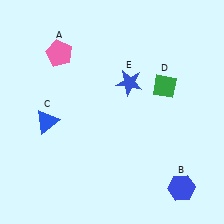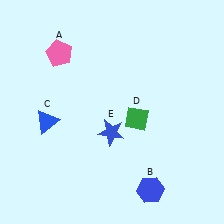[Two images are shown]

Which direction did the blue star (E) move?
The blue star (E) moved down.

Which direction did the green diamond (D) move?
The green diamond (D) moved down.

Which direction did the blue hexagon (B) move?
The blue hexagon (B) moved left.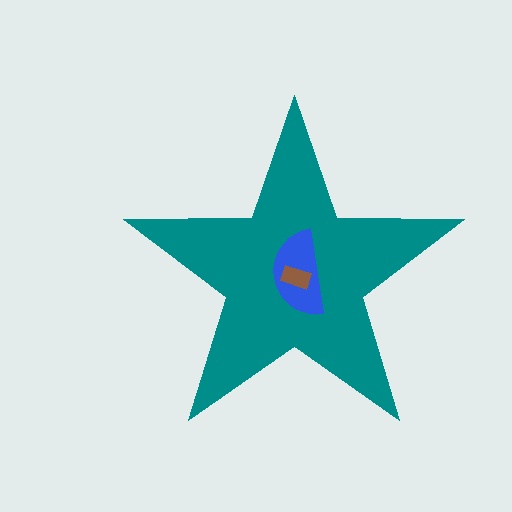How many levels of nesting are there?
3.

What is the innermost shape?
The brown rectangle.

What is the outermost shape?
The teal star.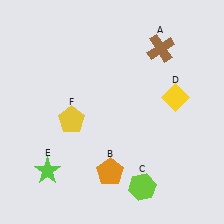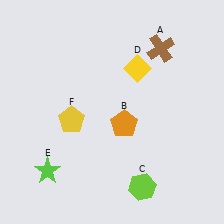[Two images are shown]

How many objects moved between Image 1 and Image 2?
2 objects moved between the two images.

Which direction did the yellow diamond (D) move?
The yellow diamond (D) moved left.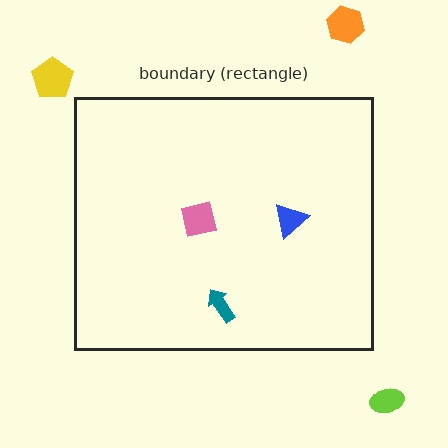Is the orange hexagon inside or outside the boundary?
Outside.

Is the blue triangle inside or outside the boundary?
Inside.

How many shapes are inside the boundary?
3 inside, 3 outside.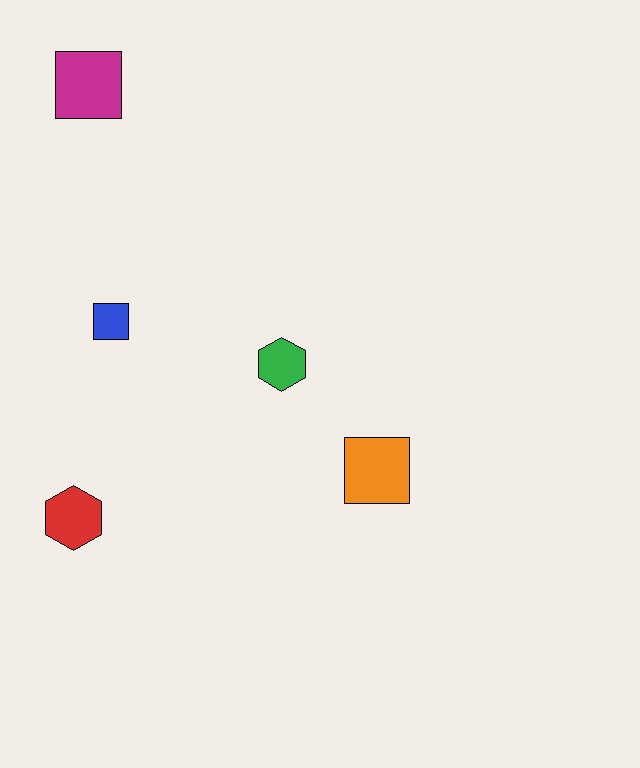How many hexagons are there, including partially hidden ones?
There are 2 hexagons.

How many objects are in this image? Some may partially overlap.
There are 5 objects.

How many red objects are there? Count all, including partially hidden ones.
There is 1 red object.